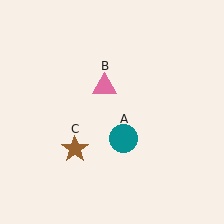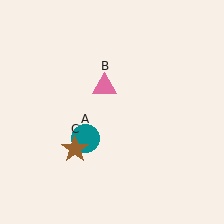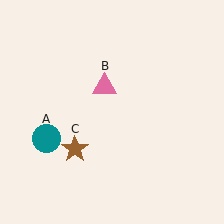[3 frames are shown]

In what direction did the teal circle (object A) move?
The teal circle (object A) moved left.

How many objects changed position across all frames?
1 object changed position: teal circle (object A).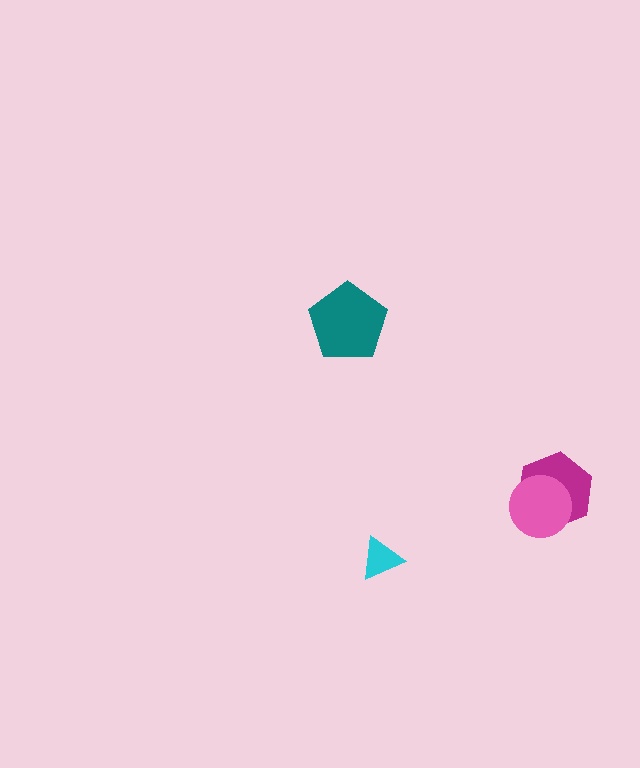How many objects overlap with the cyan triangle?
0 objects overlap with the cyan triangle.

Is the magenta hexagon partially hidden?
Yes, it is partially covered by another shape.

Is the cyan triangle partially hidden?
No, no other shape covers it.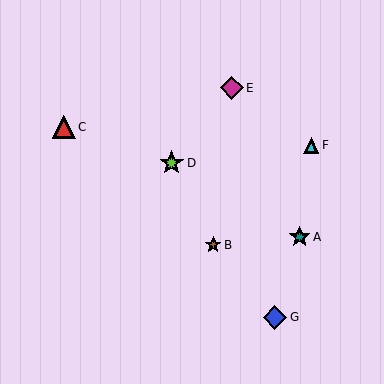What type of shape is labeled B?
Shape B is a brown star.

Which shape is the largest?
The lime star (labeled D) is the largest.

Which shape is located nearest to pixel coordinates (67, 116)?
The red triangle (labeled C) at (64, 127) is nearest to that location.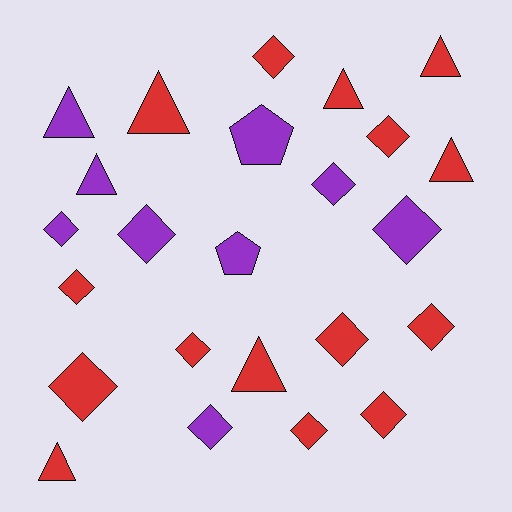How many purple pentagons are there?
There are 2 purple pentagons.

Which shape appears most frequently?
Diamond, with 14 objects.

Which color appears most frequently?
Red, with 15 objects.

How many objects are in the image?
There are 24 objects.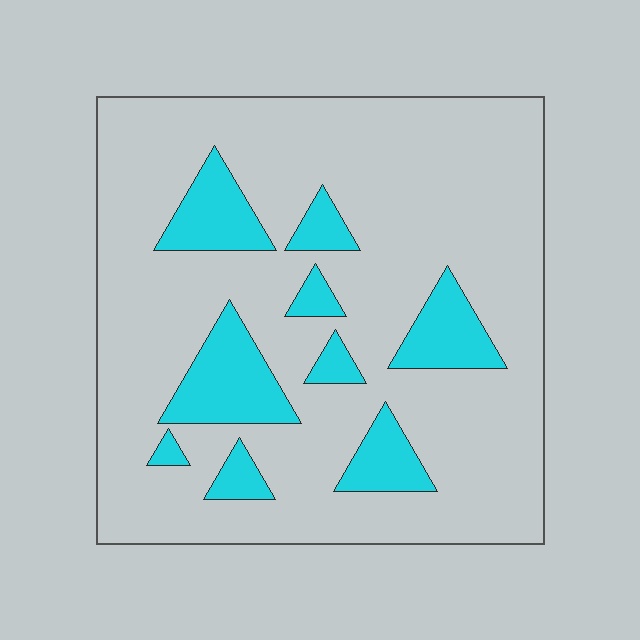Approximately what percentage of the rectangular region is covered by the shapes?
Approximately 20%.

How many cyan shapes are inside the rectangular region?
9.